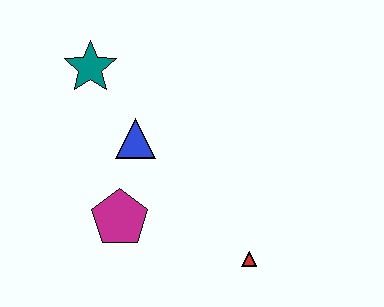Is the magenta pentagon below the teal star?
Yes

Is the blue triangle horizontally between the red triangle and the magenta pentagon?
Yes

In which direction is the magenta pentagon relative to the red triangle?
The magenta pentagon is to the left of the red triangle.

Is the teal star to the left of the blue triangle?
Yes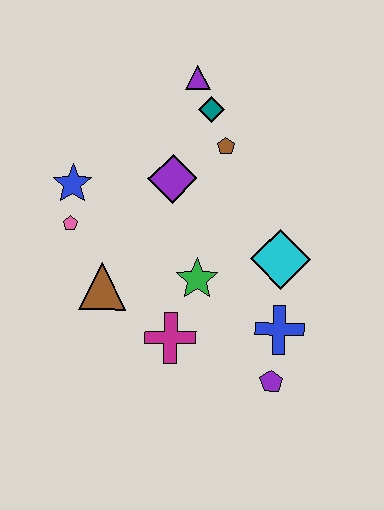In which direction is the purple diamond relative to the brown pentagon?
The purple diamond is to the left of the brown pentagon.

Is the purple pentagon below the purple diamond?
Yes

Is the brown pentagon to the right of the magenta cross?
Yes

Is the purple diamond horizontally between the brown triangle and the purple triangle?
Yes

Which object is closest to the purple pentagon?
The blue cross is closest to the purple pentagon.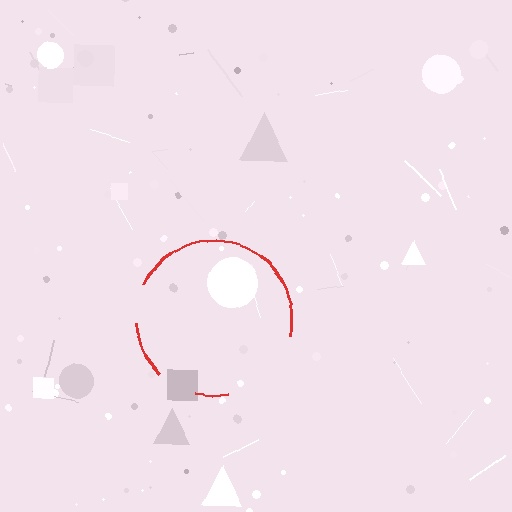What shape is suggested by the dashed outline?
The dashed outline suggests a circle.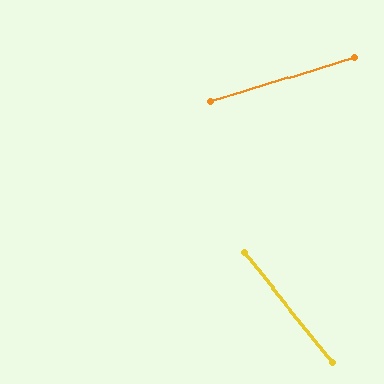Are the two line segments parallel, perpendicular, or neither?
Neither parallel nor perpendicular — they differ by about 69°.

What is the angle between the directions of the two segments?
Approximately 69 degrees.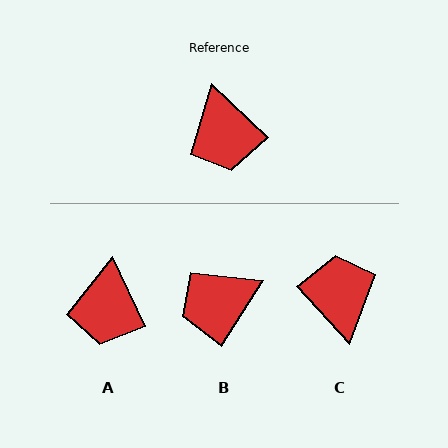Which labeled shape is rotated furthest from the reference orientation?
C, about 176 degrees away.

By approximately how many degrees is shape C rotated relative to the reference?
Approximately 176 degrees counter-clockwise.